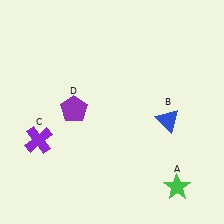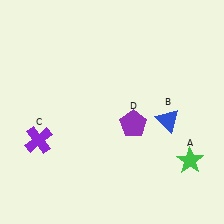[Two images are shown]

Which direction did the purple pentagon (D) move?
The purple pentagon (D) moved right.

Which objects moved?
The objects that moved are: the green star (A), the purple pentagon (D).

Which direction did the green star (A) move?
The green star (A) moved up.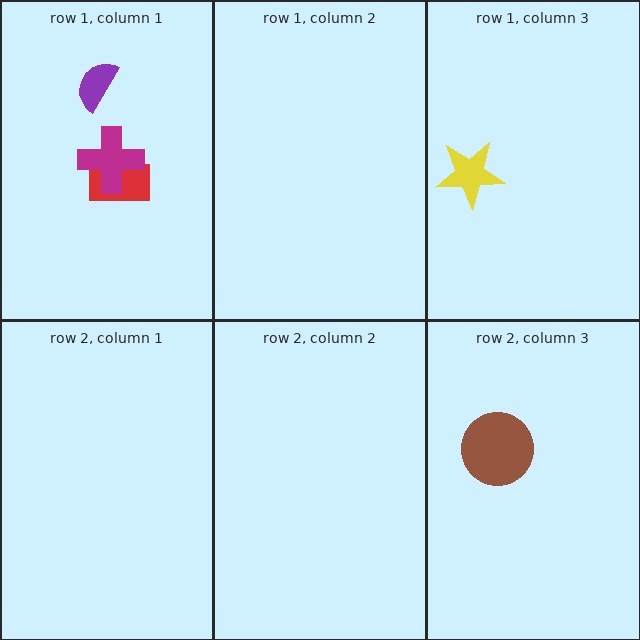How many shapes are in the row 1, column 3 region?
1.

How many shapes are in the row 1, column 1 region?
3.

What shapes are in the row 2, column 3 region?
The brown circle.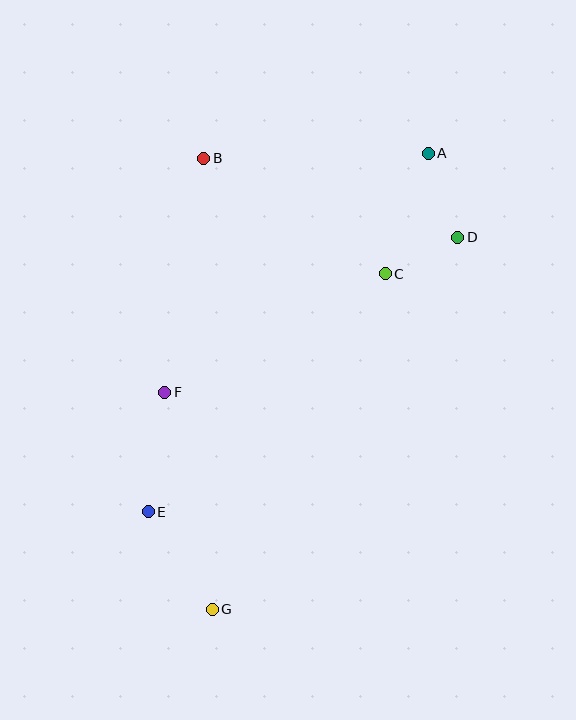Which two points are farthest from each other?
Points A and G are farthest from each other.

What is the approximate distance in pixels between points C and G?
The distance between C and G is approximately 377 pixels.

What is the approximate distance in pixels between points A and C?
The distance between A and C is approximately 128 pixels.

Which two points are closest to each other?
Points C and D are closest to each other.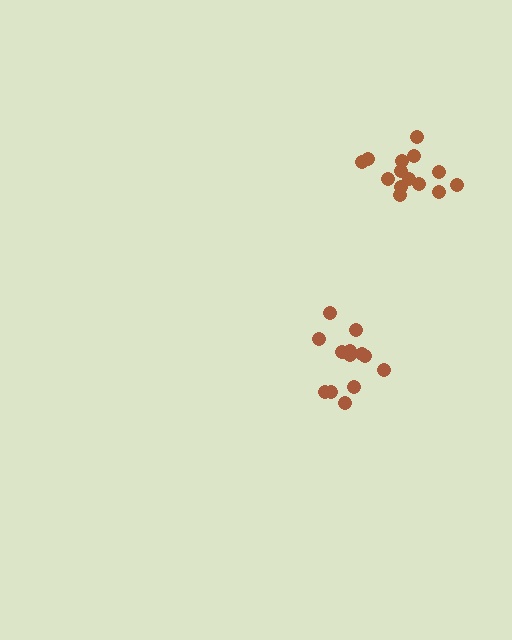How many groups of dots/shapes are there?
There are 2 groups.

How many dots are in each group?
Group 1: 14 dots, Group 2: 13 dots (27 total).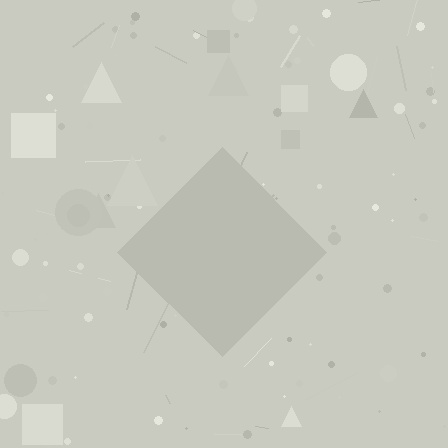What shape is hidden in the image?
A diamond is hidden in the image.